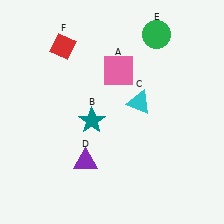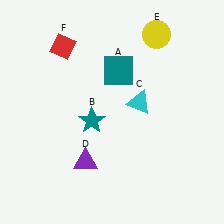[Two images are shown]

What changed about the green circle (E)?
In Image 1, E is green. In Image 2, it changed to yellow.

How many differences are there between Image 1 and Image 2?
There are 2 differences between the two images.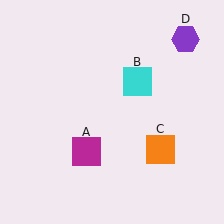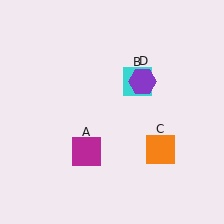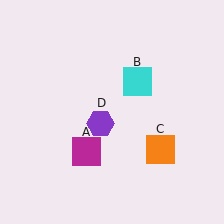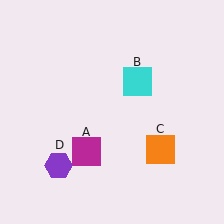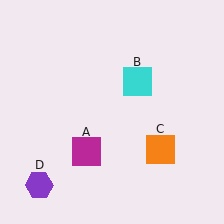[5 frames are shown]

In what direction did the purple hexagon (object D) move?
The purple hexagon (object D) moved down and to the left.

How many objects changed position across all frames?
1 object changed position: purple hexagon (object D).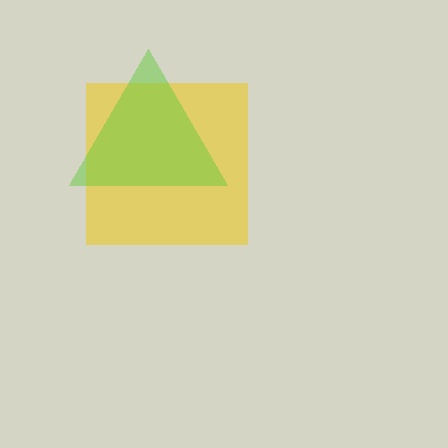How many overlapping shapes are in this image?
There are 2 overlapping shapes in the image.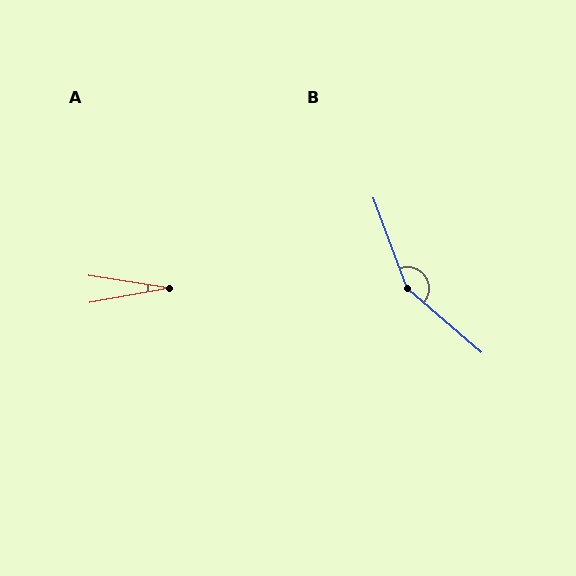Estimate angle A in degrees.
Approximately 19 degrees.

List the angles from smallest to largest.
A (19°), B (151°).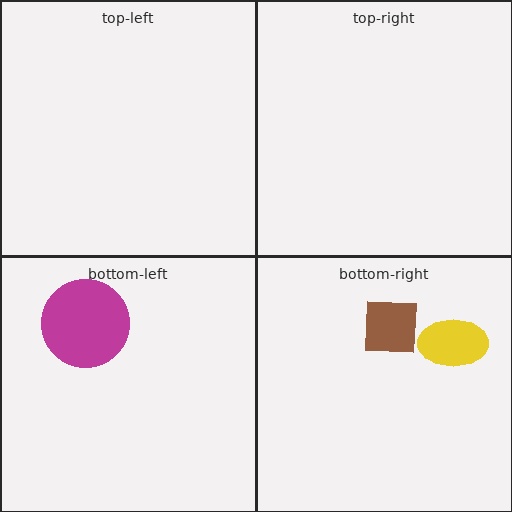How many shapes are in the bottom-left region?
1.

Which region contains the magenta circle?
The bottom-left region.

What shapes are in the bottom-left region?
The magenta circle.